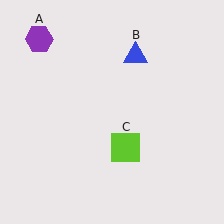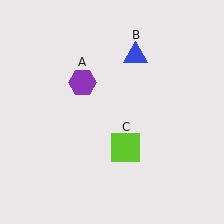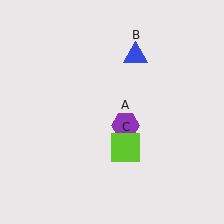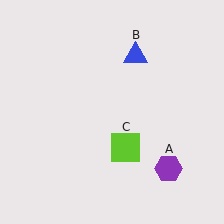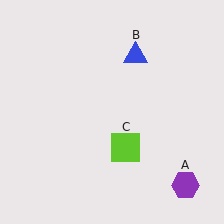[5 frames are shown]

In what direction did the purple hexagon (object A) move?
The purple hexagon (object A) moved down and to the right.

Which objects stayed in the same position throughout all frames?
Blue triangle (object B) and lime square (object C) remained stationary.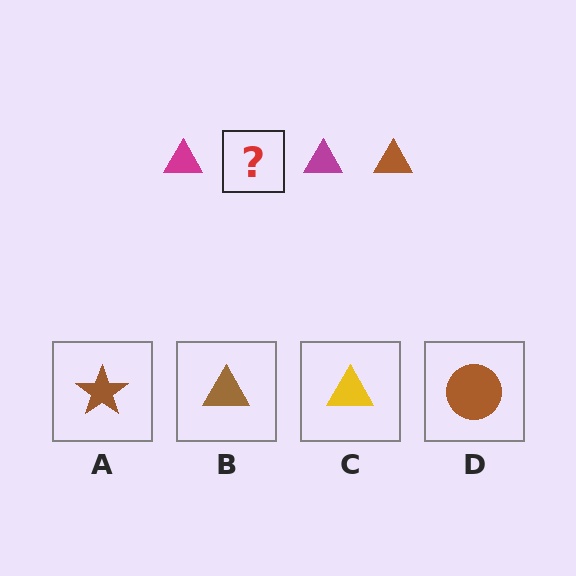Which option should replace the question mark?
Option B.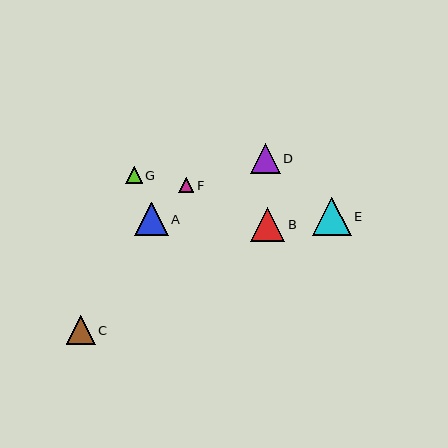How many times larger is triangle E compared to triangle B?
Triangle E is approximately 1.1 times the size of triangle B.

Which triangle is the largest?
Triangle E is the largest with a size of approximately 39 pixels.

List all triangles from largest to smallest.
From largest to smallest: E, B, A, D, C, G, F.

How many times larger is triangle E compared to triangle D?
Triangle E is approximately 1.3 times the size of triangle D.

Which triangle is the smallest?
Triangle F is the smallest with a size of approximately 15 pixels.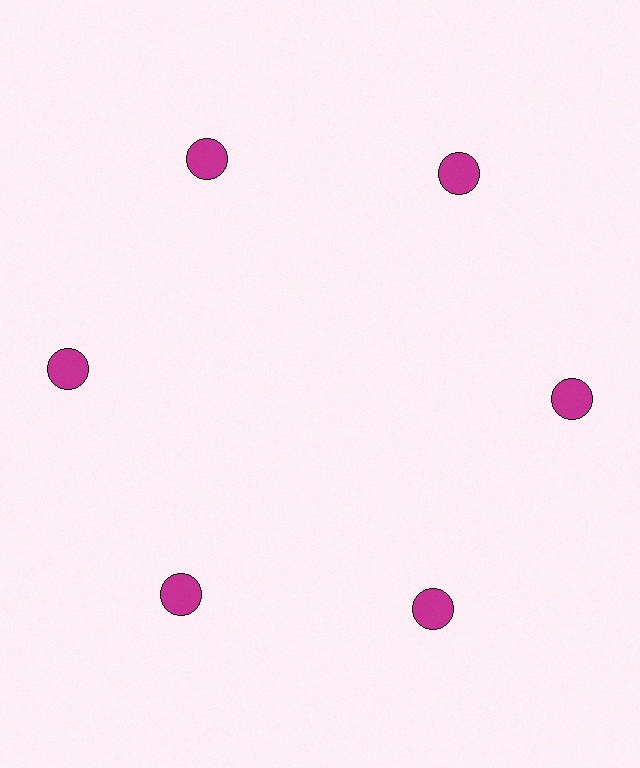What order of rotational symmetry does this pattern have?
This pattern has 6-fold rotational symmetry.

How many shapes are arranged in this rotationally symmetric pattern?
There are 6 shapes, arranged in 6 groups of 1.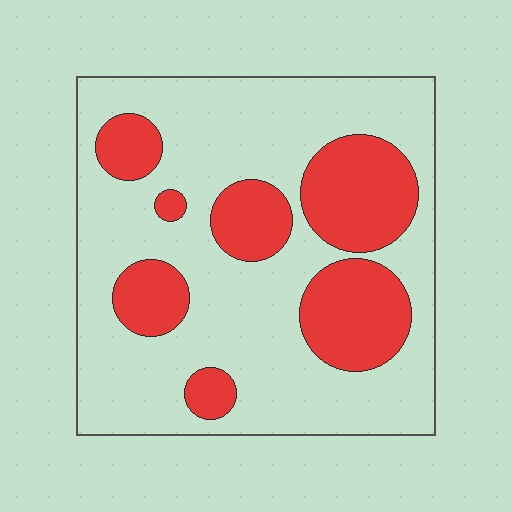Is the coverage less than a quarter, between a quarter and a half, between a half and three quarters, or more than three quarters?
Between a quarter and a half.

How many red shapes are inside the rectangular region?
7.